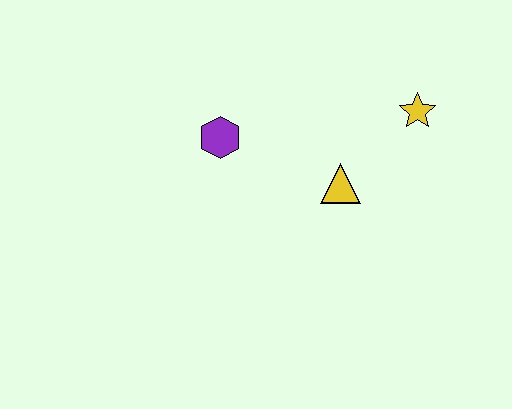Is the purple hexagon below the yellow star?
Yes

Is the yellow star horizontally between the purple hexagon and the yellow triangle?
No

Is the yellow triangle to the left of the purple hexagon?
No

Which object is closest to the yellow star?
The yellow triangle is closest to the yellow star.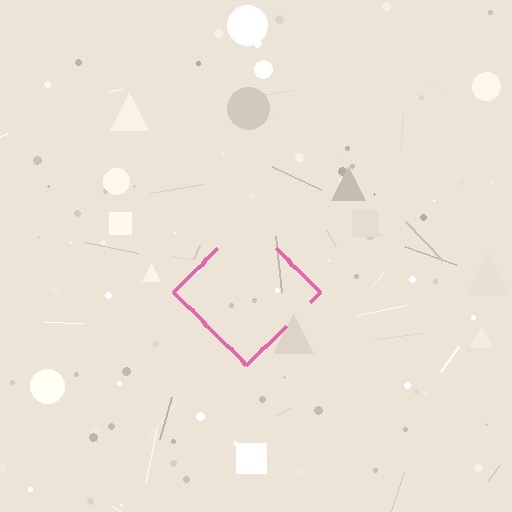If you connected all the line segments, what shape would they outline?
They would outline a diamond.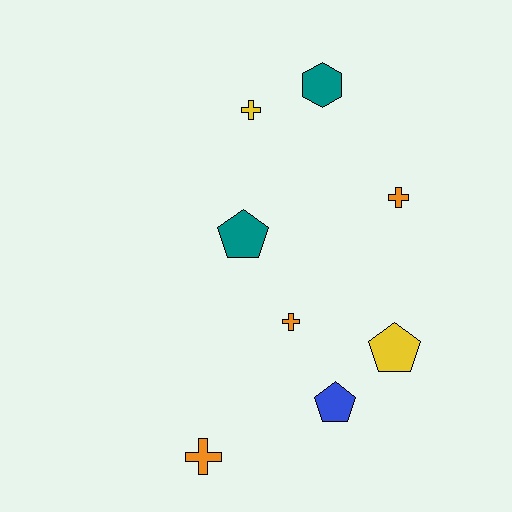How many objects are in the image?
There are 8 objects.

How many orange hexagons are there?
There are no orange hexagons.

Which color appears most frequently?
Orange, with 3 objects.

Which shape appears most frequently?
Cross, with 4 objects.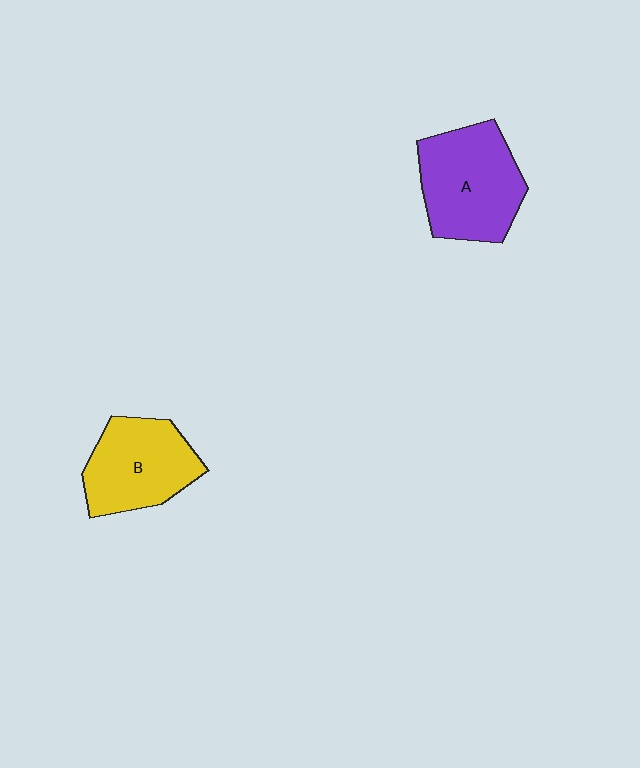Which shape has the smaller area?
Shape B (yellow).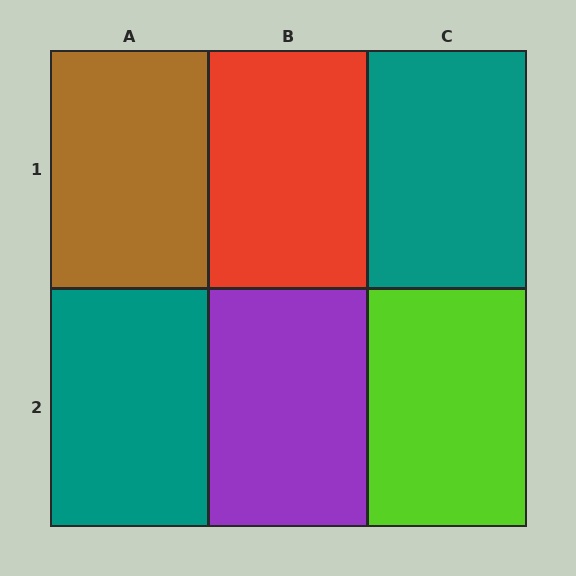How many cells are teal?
2 cells are teal.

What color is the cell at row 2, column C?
Lime.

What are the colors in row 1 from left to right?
Brown, red, teal.